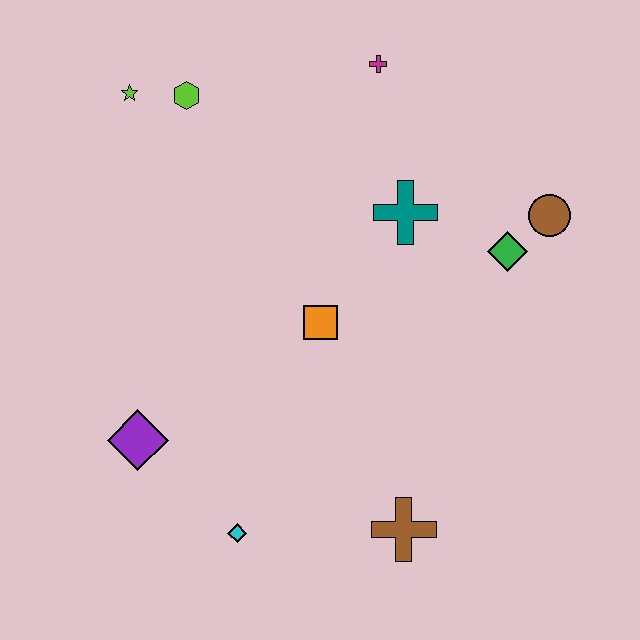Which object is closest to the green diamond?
The brown circle is closest to the green diamond.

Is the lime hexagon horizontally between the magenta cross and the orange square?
No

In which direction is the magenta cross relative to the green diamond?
The magenta cross is above the green diamond.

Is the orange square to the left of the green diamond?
Yes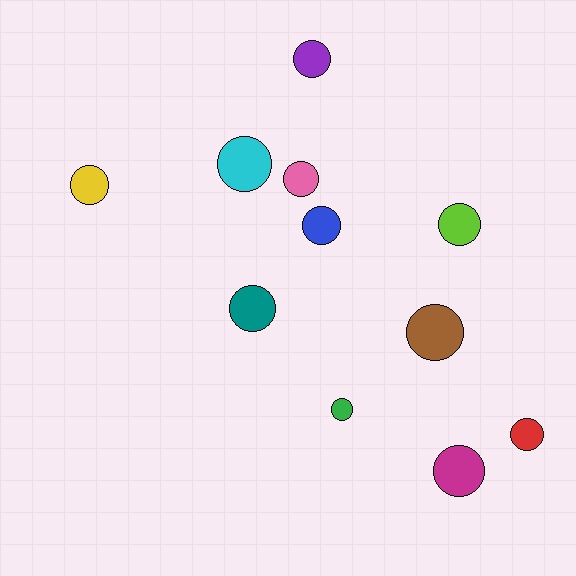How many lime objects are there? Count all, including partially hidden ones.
There is 1 lime object.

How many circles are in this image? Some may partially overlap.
There are 11 circles.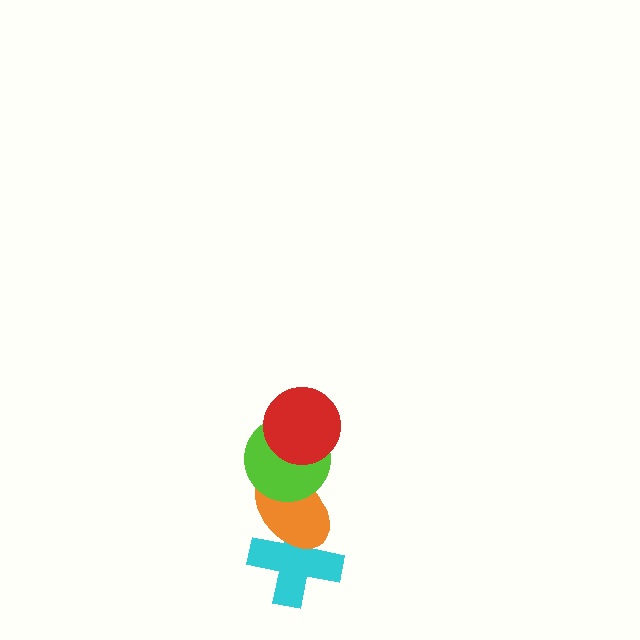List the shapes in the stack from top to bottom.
From top to bottom: the red circle, the lime circle, the orange ellipse, the cyan cross.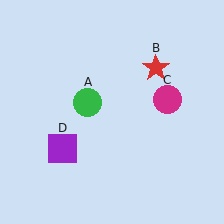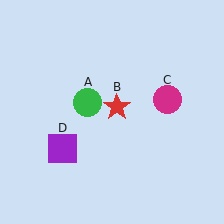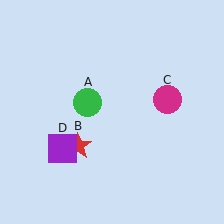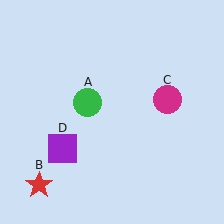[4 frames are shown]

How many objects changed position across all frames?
1 object changed position: red star (object B).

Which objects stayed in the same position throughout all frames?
Green circle (object A) and magenta circle (object C) and purple square (object D) remained stationary.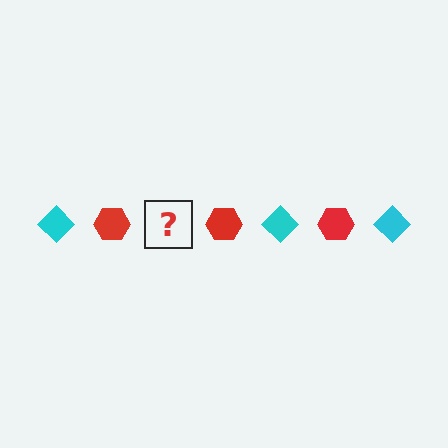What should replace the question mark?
The question mark should be replaced with a cyan diamond.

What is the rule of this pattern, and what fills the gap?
The rule is that the pattern alternates between cyan diamond and red hexagon. The gap should be filled with a cyan diamond.